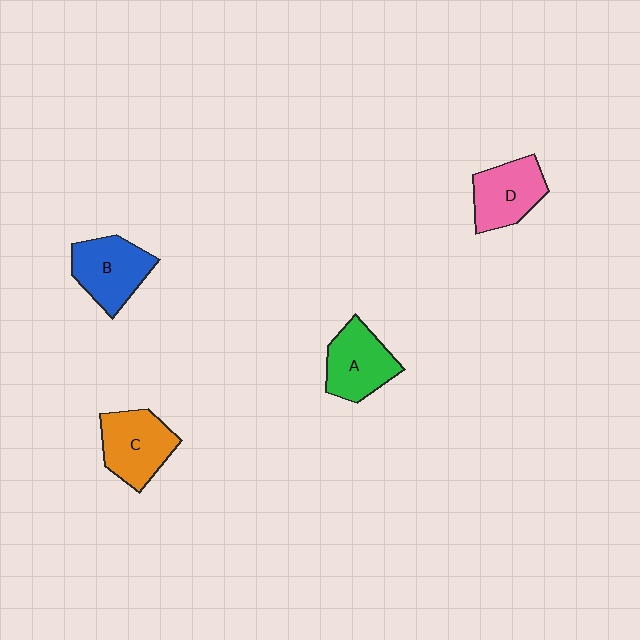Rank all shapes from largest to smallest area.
From largest to smallest: C (orange), B (blue), A (green), D (pink).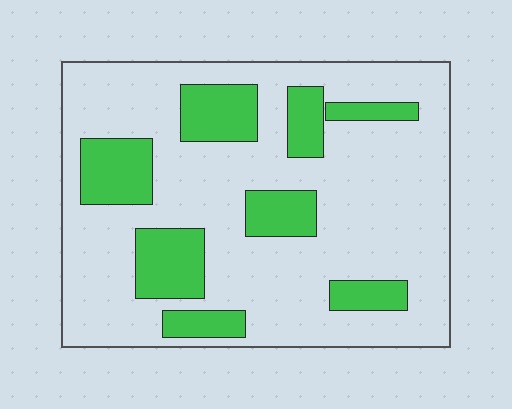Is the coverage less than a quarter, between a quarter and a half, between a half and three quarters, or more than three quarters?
Less than a quarter.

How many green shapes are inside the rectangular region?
8.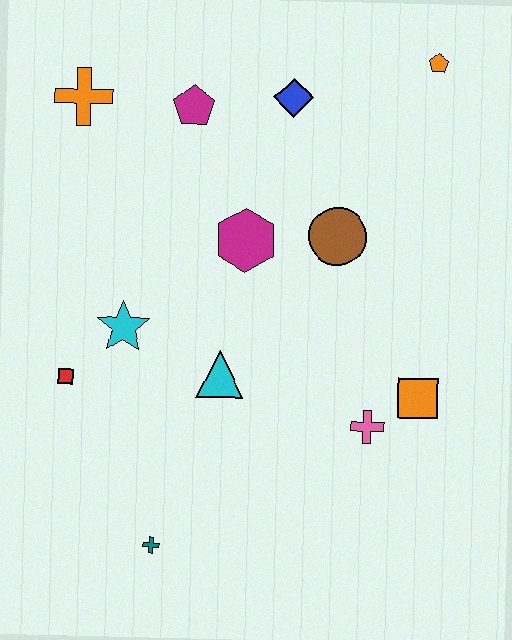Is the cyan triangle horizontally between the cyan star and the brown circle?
Yes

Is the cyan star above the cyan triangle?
Yes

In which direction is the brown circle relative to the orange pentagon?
The brown circle is below the orange pentagon.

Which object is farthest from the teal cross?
The orange pentagon is farthest from the teal cross.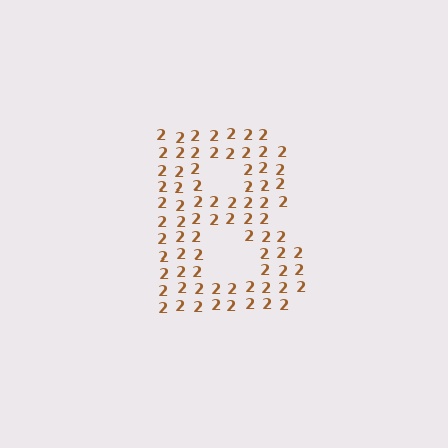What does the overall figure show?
The overall figure shows the letter B.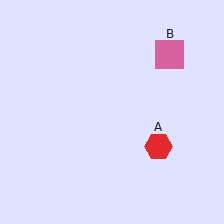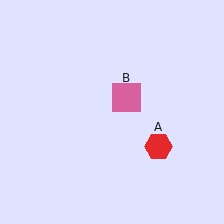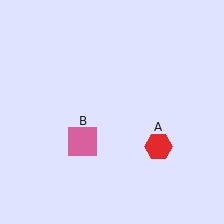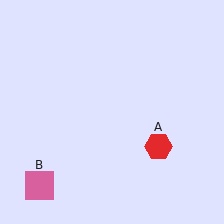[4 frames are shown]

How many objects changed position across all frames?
1 object changed position: pink square (object B).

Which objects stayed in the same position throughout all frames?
Red hexagon (object A) remained stationary.